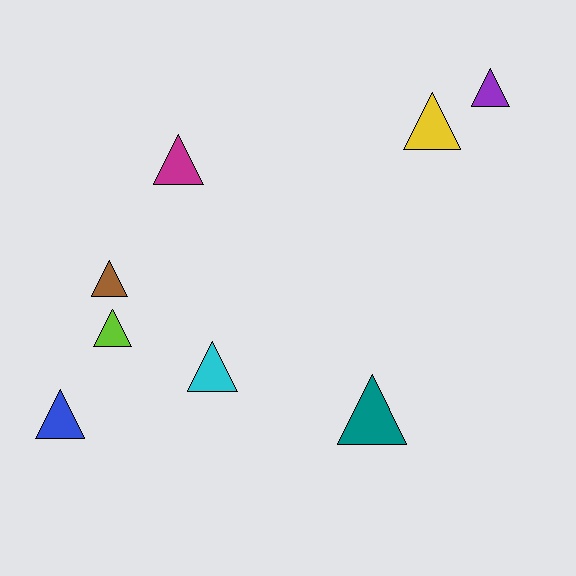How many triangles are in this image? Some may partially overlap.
There are 8 triangles.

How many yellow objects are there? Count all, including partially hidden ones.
There is 1 yellow object.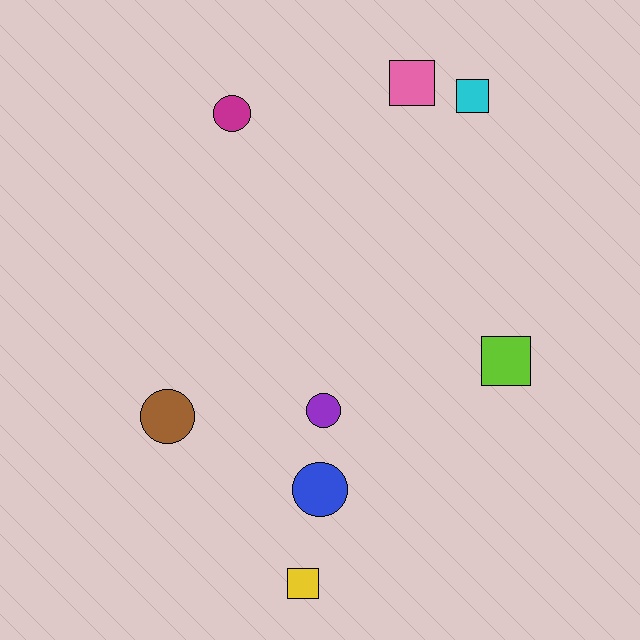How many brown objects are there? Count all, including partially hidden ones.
There is 1 brown object.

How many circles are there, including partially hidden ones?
There are 4 circles.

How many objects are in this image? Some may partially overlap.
There are 8 objects.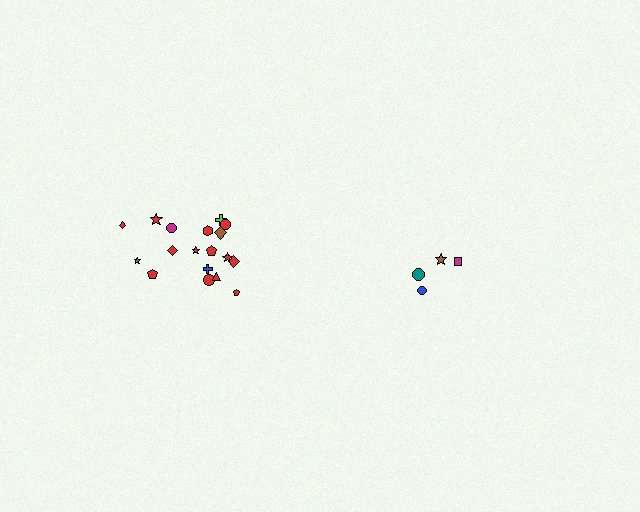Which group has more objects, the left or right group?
The left group.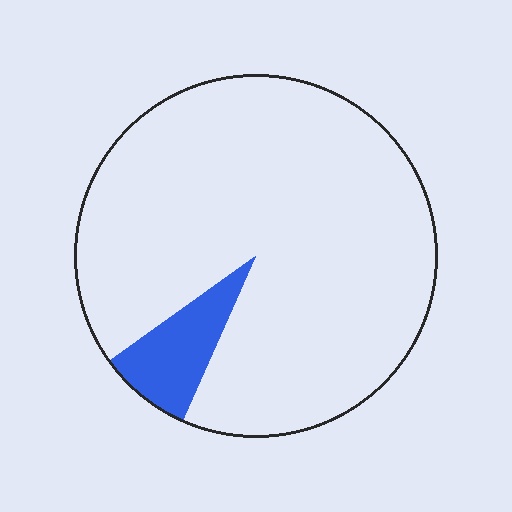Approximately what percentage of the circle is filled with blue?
Approximately 10%.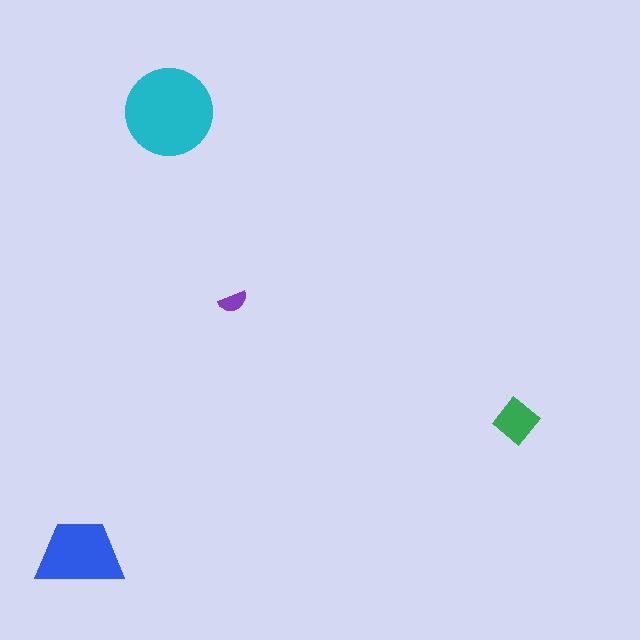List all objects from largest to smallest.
The cyan circle, the blue trapezoid, the green diamond, the purple semicircle.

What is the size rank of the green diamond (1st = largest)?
3rd.